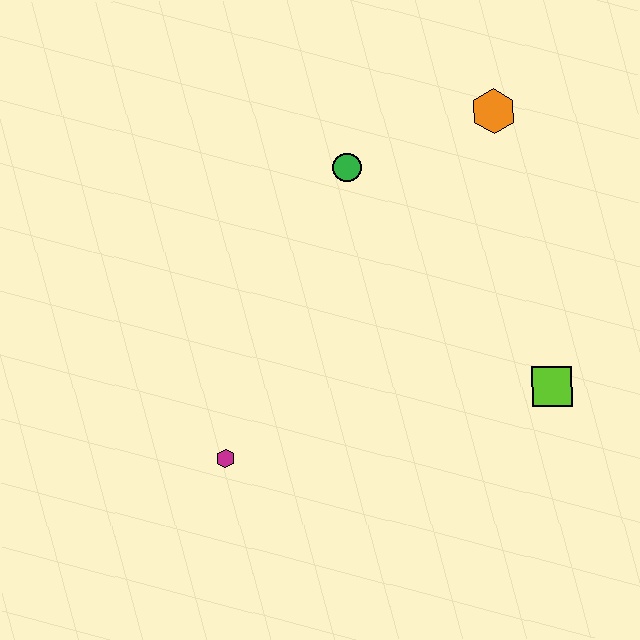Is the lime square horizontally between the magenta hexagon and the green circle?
No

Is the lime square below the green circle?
Yes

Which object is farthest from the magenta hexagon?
The orange hexagon is farthest from the magenta hexagon.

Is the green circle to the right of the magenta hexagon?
Yes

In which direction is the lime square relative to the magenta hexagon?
The lime square is to the right of the magenta hexagon.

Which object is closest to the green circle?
The orange hexagon is closest to the green circle.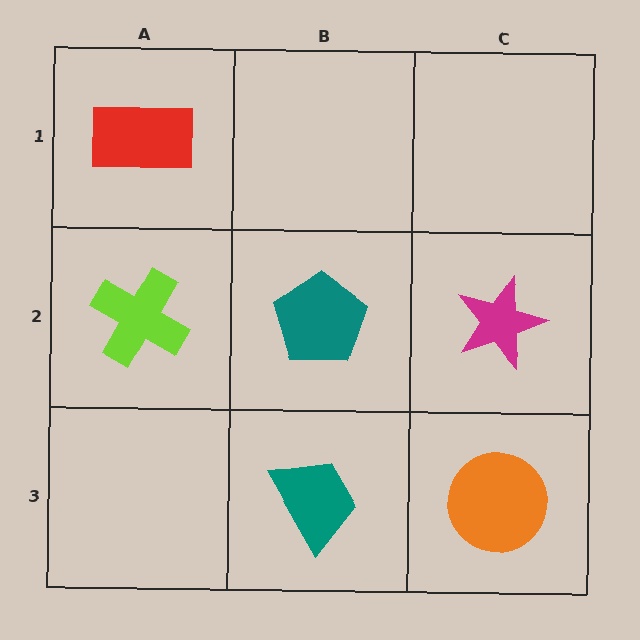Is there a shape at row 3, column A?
No, that cell is empty.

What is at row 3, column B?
A teal trapezoid.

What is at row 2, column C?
A magenta star.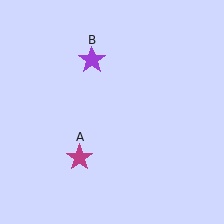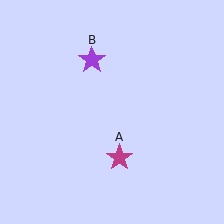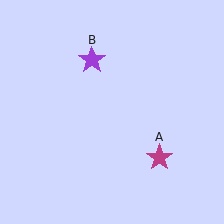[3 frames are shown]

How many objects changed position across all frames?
1 object changed position: magenta star (object A).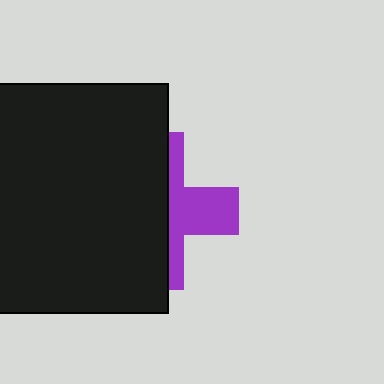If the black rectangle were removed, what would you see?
You would see the complete purple cross.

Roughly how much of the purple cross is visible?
A small part of it is visible (roughly 38%).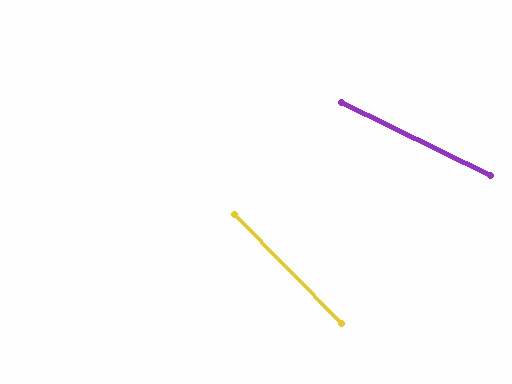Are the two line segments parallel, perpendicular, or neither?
Neither parallel nor perpendicular — they differ by about 19°.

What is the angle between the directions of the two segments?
Approximately 19 degrees.